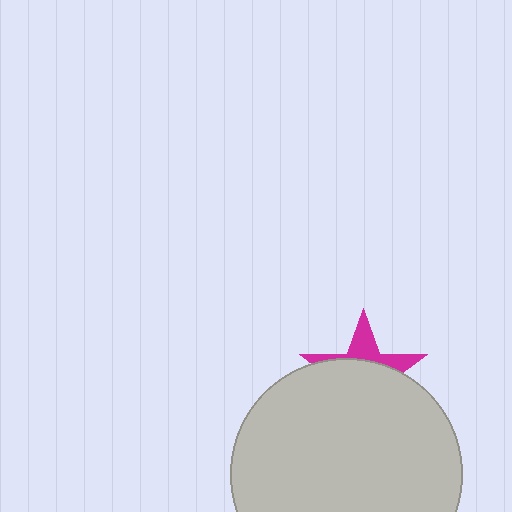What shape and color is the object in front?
The object in front is a light gray circle.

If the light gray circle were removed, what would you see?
You would see the complete magenta star.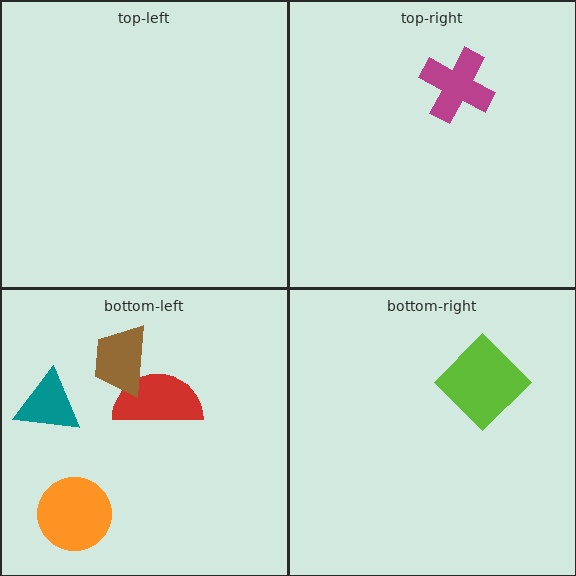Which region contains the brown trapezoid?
The bottom-left region.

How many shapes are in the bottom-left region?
4.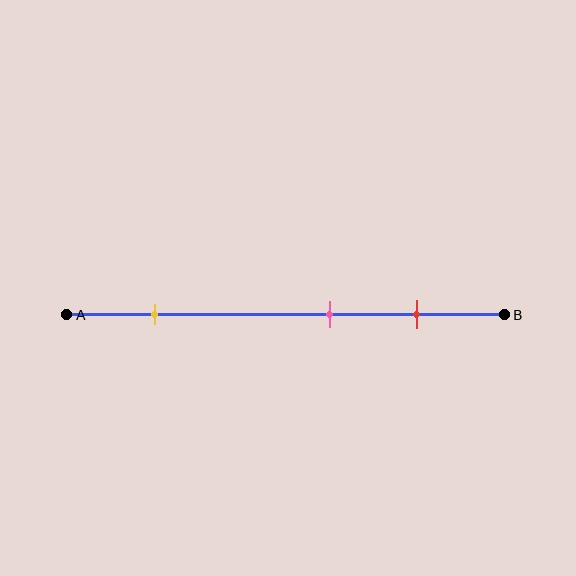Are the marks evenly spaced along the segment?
No, the marks are not evenly spaced.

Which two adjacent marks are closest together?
The pink and red marks are the closest adjacent pair.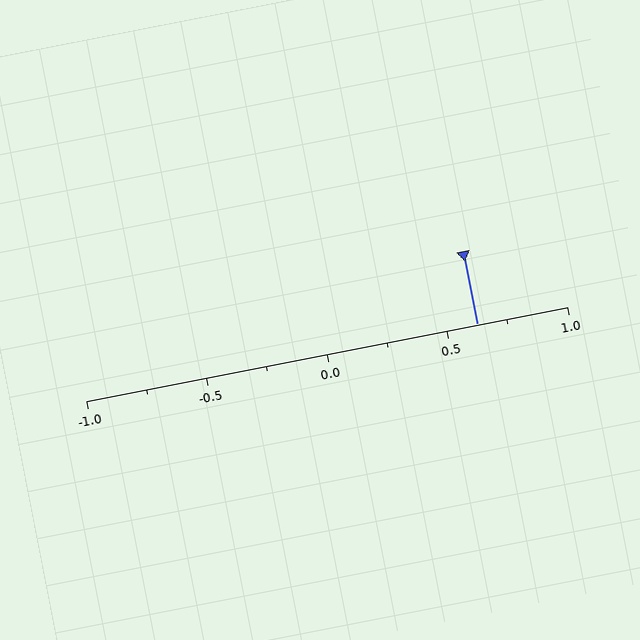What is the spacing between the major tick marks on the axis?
The major ticks are spaced 0.5 apart.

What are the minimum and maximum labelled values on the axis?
The axis runs from -1.0 to 1.0.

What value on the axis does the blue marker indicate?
The marker indicates approximately 0.62.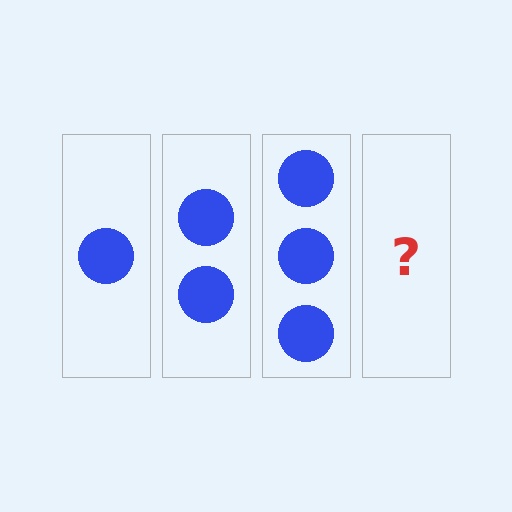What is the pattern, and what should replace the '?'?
The pattern is that each step adds one more circle. The '?' should be 4 circles.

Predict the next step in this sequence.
The next step is 4 circles.